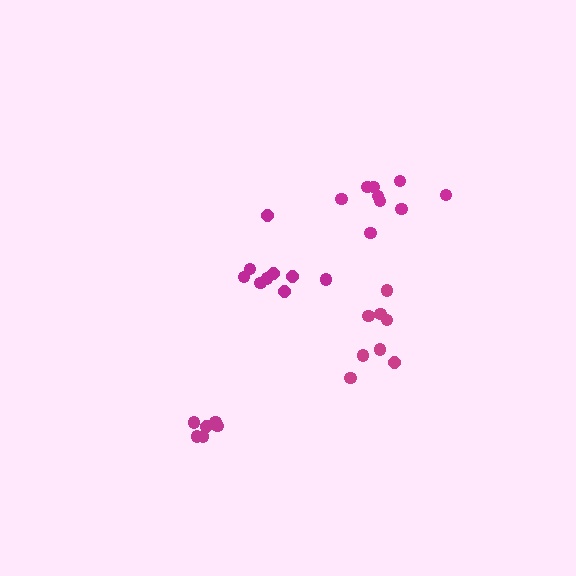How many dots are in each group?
Group 1: 9 dots, Group 2: 8 dots, Group 3: 6 dots, Group 4: 9 dots (32 total).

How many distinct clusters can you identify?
There are 4 distinct clusters.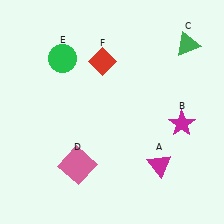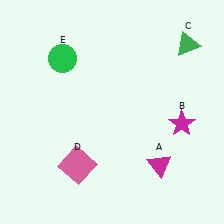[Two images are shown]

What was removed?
The red diamond (F) was removed in Image 2.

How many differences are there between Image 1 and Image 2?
There is 1 difference between the two images.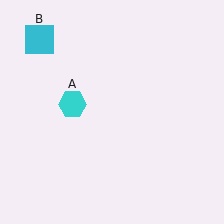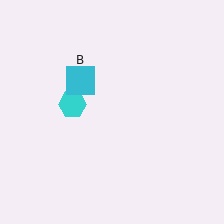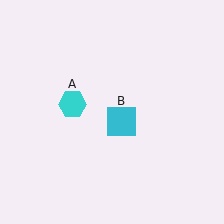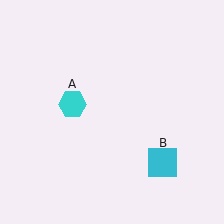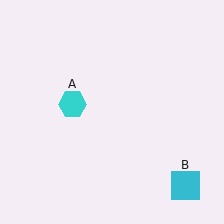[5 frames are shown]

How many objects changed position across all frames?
1 object changed position: cyan square (object B).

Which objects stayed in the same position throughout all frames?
Cyan hexagon (object A) remained stationary.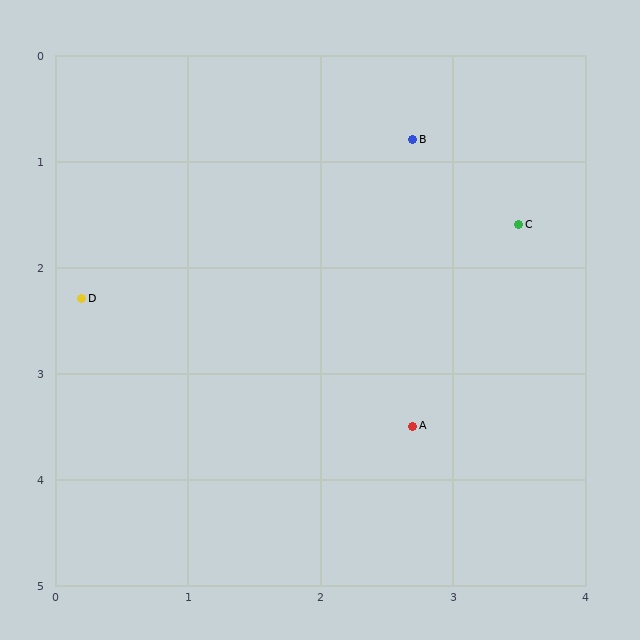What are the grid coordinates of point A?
Point A is at approximately (2.7, 3.5).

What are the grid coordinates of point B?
Point B is at approximately (2.7, 0.8).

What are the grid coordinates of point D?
Point D is at approximately (0.2, 2.3).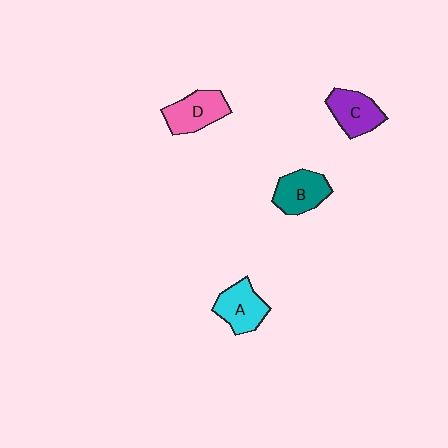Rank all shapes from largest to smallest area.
From largest to smallest: D (pink), A (cyan), B (teal), C (purple).